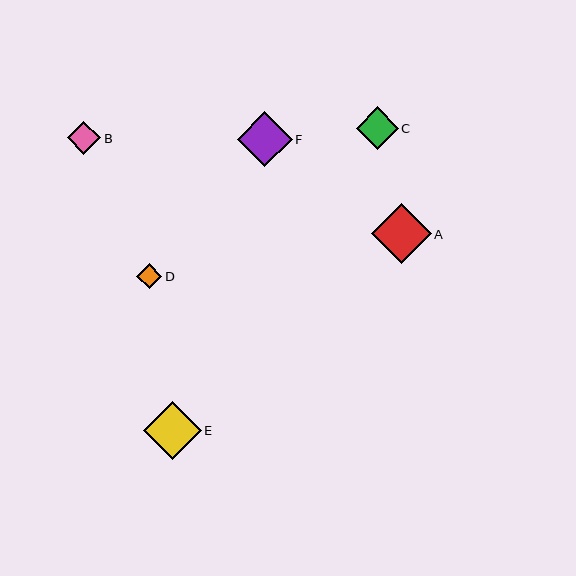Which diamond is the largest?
Diamond A is the largest with a size of approximately 60 pixels.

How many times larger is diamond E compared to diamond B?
Diamond E is approximately 1.7 times the size of diamond B.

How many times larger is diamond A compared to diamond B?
Diamond A is approximately 1.8 times the size of diamond B.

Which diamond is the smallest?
Diamond D is the smallest with a size of approximately 25 pixels.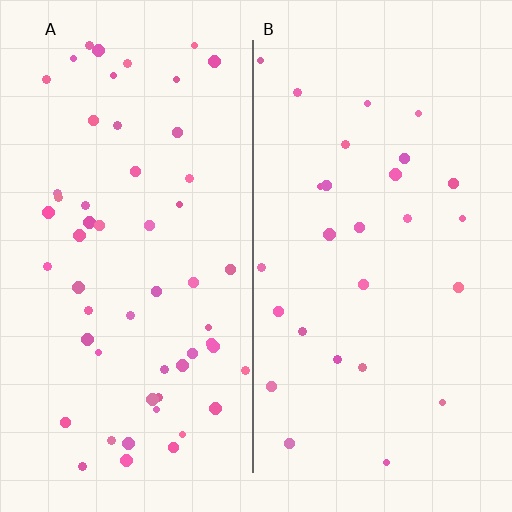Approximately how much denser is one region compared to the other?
Approximately 2.1× — region A over region B.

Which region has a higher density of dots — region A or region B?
A (the left).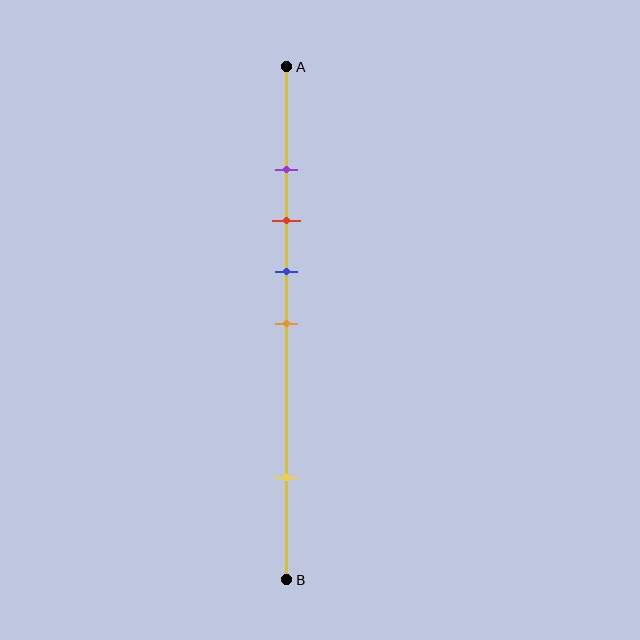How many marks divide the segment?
There are 5 marks dividing the segment.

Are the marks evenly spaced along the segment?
No, the marks are not evenly spaced.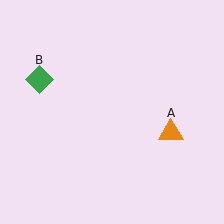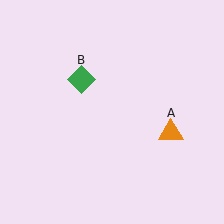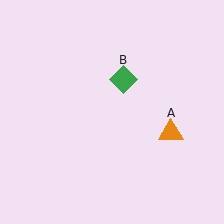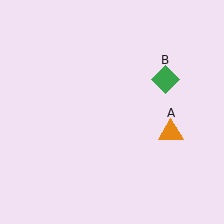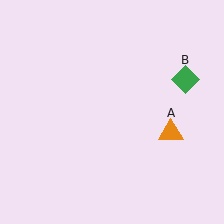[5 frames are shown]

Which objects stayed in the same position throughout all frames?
Orange triangle (object A) remained stationary.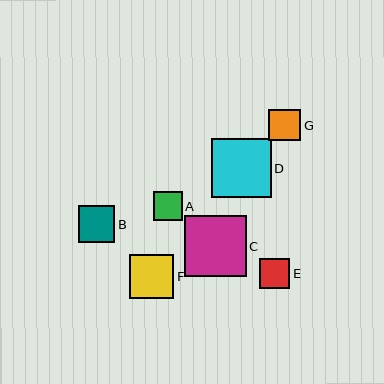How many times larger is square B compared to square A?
Square B is approximately 1.3 times the size of square A.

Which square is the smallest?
Square A is the smallest with a size of approximately 29 pixels.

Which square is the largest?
Square C is the largest with a size of approximately 62 pixels.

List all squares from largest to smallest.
From largest to smallest: C, D, F, B, G, E, A.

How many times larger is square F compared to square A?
Square F is approximately 1.5 times the size of square A.